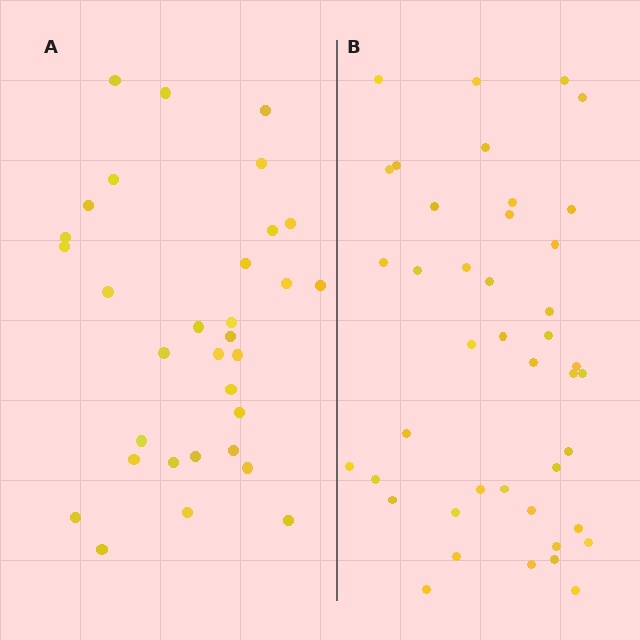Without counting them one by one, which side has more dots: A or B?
Region B (the right region) has more dots.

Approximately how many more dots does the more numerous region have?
Region B has roughly 10 or so more dots than region A.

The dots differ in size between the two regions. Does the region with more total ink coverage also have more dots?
No. Region A has more total ink coverage because its dots are larger, but region B actually contains more individual dots. Total area can be misleading — the number of items is what matters here.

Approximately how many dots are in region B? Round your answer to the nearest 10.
About 40 dots. (The exact count is 42, which rounds to 40.)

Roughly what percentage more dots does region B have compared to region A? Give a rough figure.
About 30% more.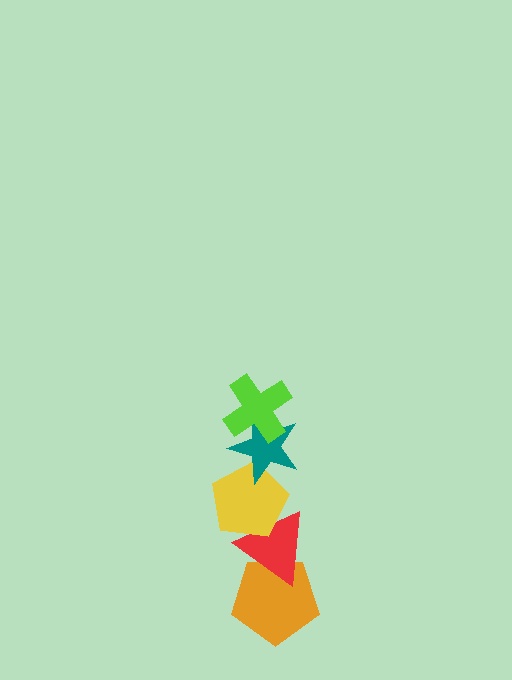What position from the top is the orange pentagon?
The orange pentagon is 5th from the top.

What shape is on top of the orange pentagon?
The red triangle is on top of the orange pentagon.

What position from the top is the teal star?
The teal star is 2nd from the top.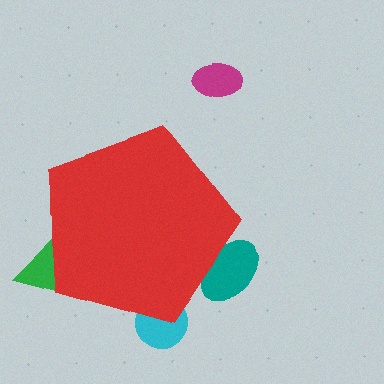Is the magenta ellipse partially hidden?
No, the magenta ellipse is fully visible.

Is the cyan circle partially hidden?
Yes, the cyan circle is partially hidden behind the red pentagon.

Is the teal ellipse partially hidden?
Yes, the teal ellipse is partially hidden behind the red pentagon.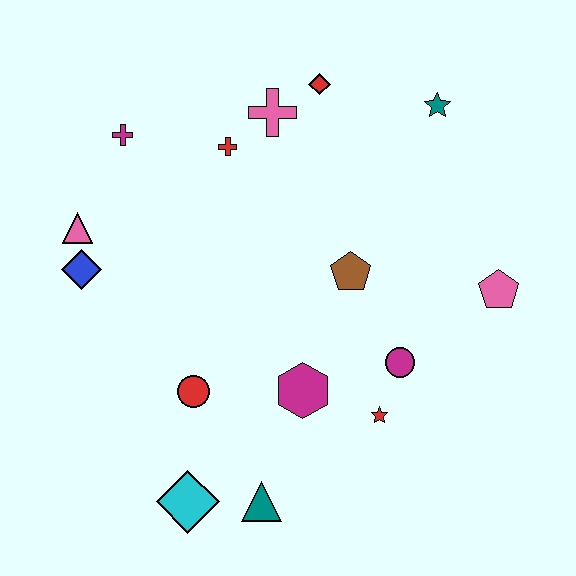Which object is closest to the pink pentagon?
The magenta circle is closest to the pink pentagon.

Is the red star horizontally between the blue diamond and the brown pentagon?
No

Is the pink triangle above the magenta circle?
Yes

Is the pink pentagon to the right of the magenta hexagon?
Yes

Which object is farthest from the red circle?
The teal star is farthest from the red circle.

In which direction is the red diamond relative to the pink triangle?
The red diamond is to the right of the pink triangle.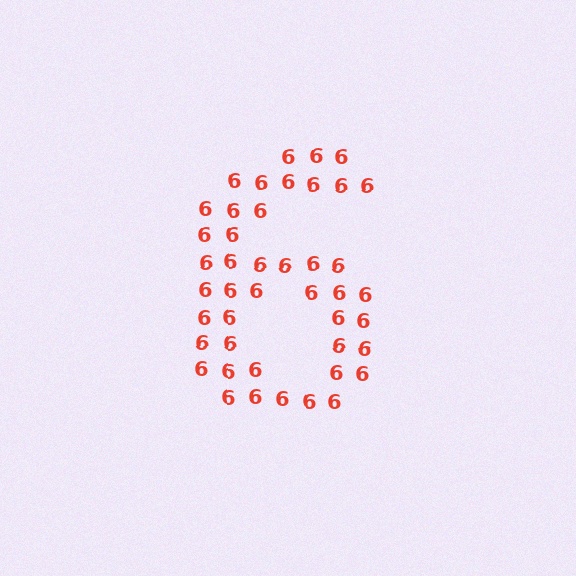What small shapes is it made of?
It is made of small digit 6's.